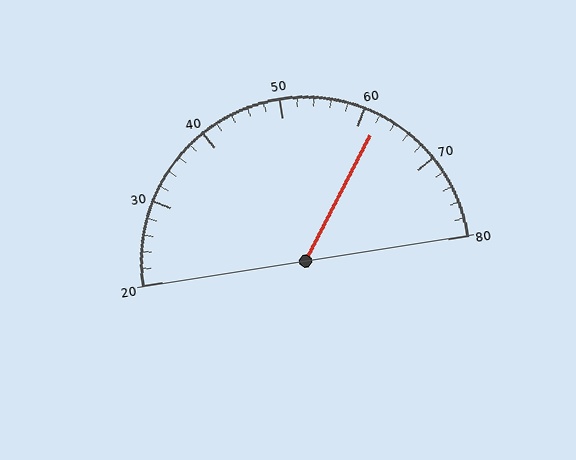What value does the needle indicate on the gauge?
The needle indicates approximately 62.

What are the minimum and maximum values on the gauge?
The gauge ranges from 20 to 80.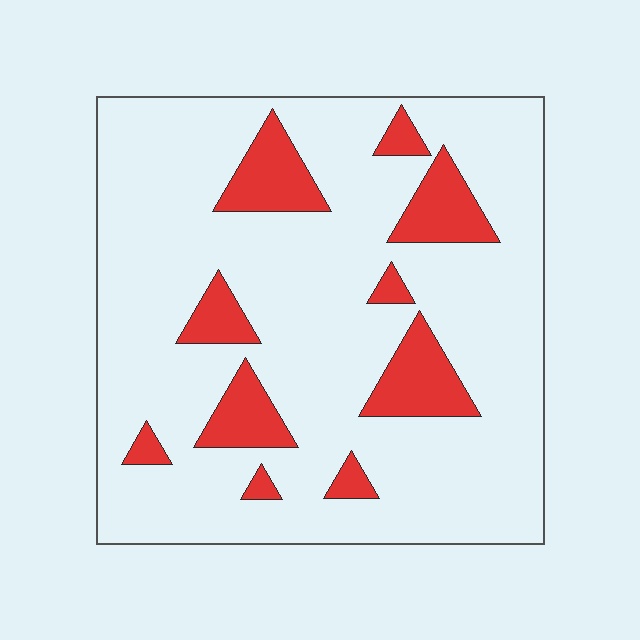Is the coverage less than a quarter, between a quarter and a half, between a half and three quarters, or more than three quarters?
Less than a quarter.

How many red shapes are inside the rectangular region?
10.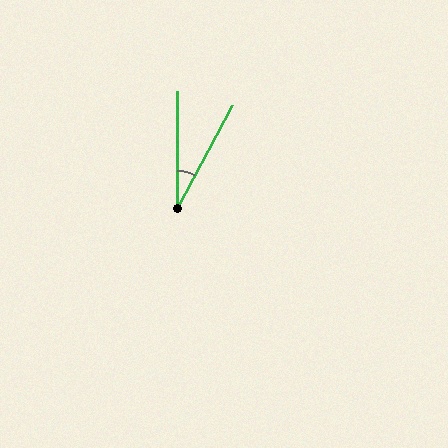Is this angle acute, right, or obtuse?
It is acute.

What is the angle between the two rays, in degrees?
Approximately 28 degrees.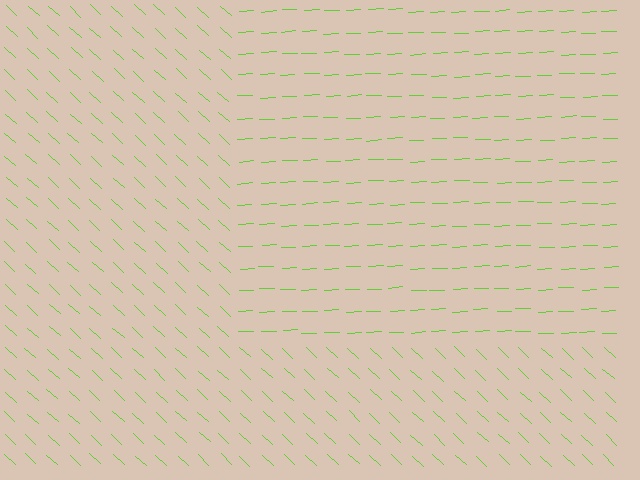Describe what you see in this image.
The image is filled with small lime line segments. A rectangle region in the image has lines oriented differently from the surrounding lines, creating a visible texture boundary.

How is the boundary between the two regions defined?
The boundary is defined purely by a change in line orientation (approximately 45 degrees difference). All lines are the same color and thickness.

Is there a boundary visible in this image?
Yes, there is a texture boundary formed by a change in line orientation.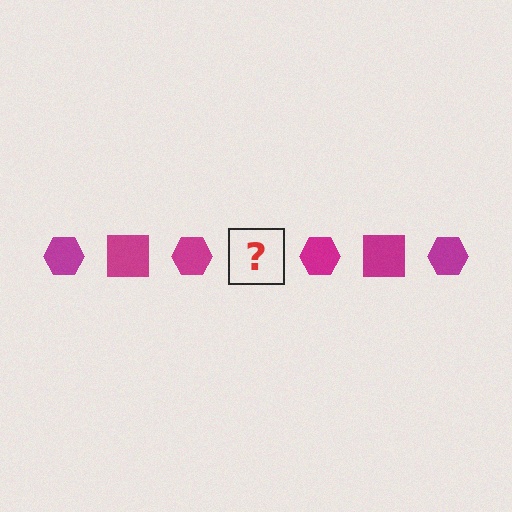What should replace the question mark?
The question mark should be replaced with a magenta square.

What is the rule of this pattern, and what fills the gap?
The rule is that the pattern cycles through hexagon, square shapes in magenta. The gap should be filled with a magenta square.